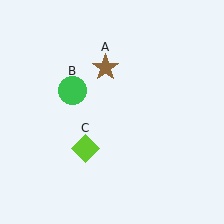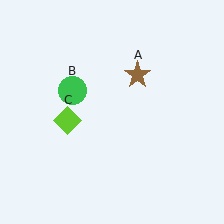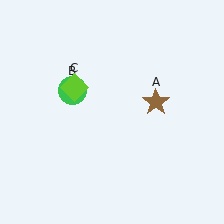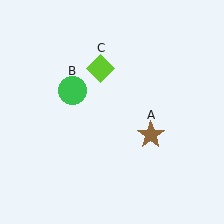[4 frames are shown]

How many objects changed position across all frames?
2 objects changed position: brown star (object A), lime diamond (object C).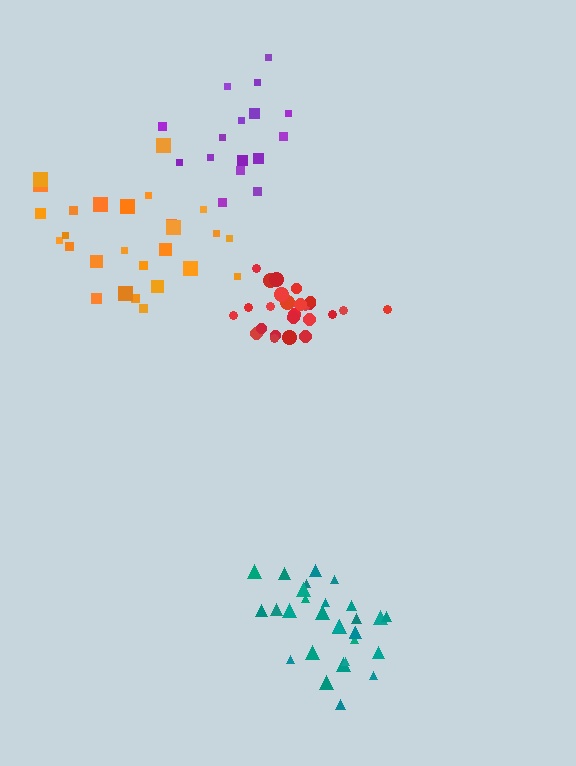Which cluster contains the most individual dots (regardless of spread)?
Teal (31).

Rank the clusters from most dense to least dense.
red, teal, orange, purple.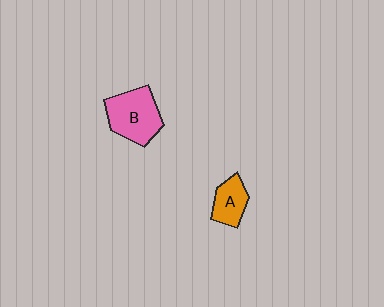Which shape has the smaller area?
Shape A (orange).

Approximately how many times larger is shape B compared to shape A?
Approximately 1.7 times.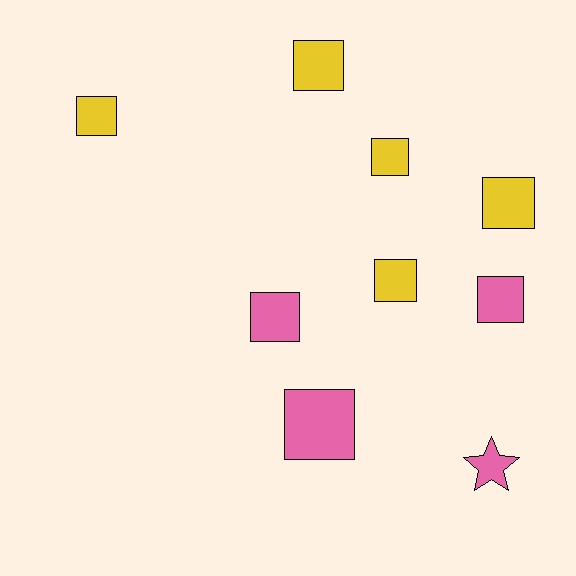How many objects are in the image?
There are 9 objects.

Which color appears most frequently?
Yellow, with 5 objects.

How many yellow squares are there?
There are 5 yellow squares.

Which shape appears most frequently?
Square, with 8 objects.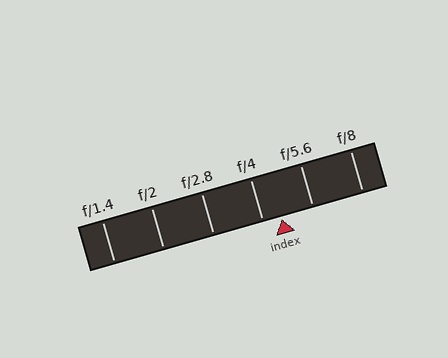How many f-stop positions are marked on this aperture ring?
There are 6 f-stop positions marked.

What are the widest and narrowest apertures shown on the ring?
The widest aperture shown is f/1.4 and the narrowest is f/8.